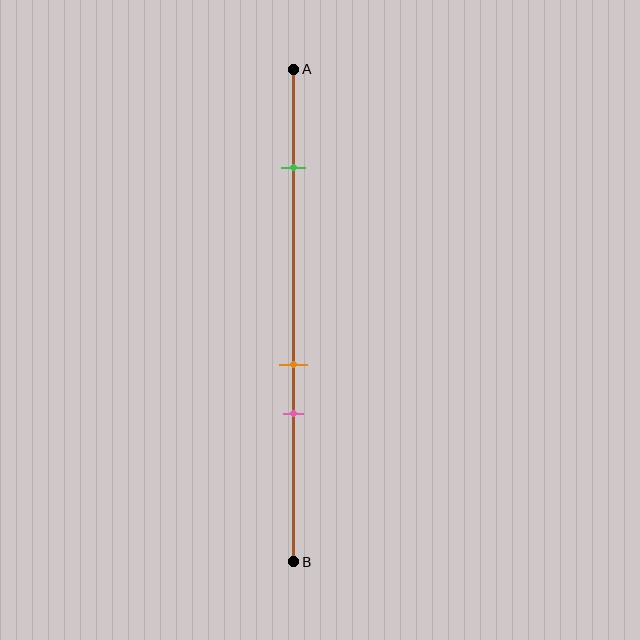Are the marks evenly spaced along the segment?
No, the marks are not evenly spaced.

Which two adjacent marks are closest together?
The orange and pink marks are the closest adjacent pair.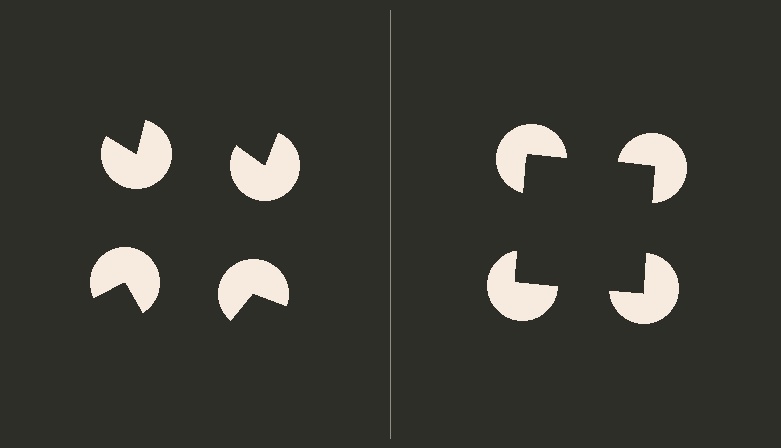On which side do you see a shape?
An illusory square appears on the right side. On the left side the wedge cuts are rotated, so no coherent shape forms.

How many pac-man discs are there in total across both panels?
8 — 4 on each side.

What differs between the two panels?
The pac-man discs are positioned identically on both sides; only the wedge orientations differ. On the right they align to a square; on the left they are misaligned.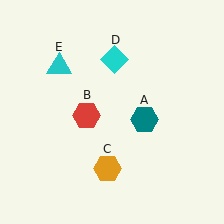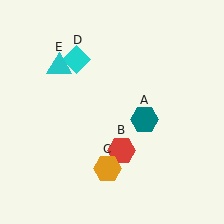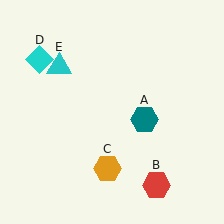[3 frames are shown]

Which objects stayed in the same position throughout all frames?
Teal hexagon (object A) and orange hexagon (object C) and cyan triangle (object E) remained stationary.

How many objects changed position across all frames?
2 objects changed position: red hexagon (object B), cyan diamond (object D).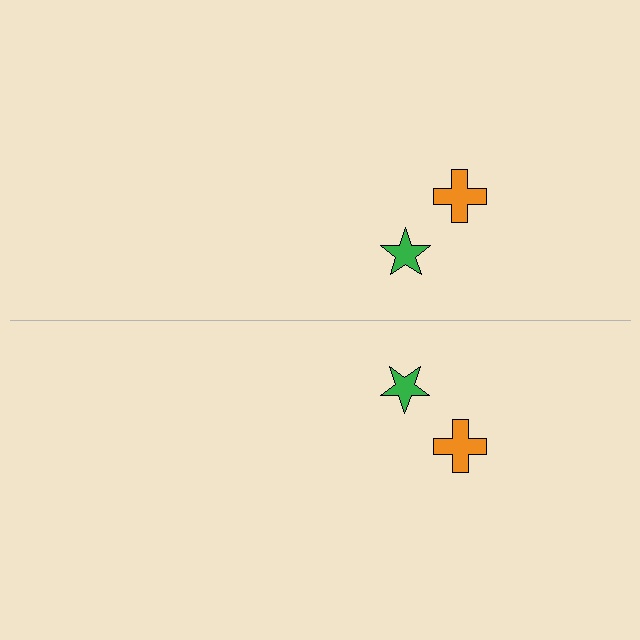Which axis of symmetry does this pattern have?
The pattern has a horizontal axis of symmetry running through the center of the image.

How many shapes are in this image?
There are 4 shapes in this image.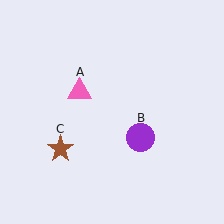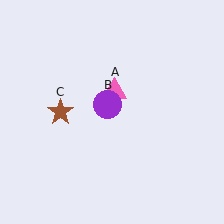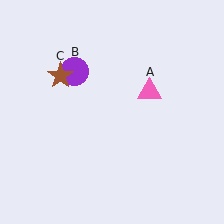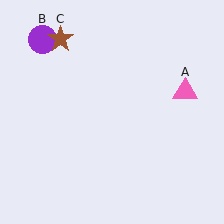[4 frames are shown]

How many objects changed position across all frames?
3 objects changed position: pink triangle (object A), purple circle (object B), brown star (object C).